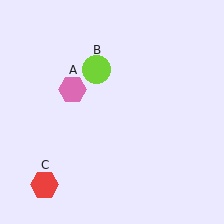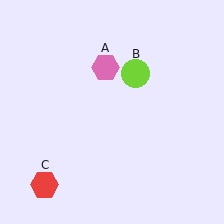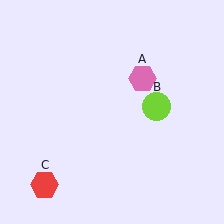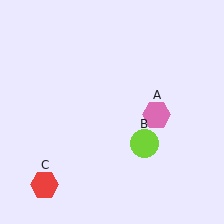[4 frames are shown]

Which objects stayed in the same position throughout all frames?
Red hexagon (object C) remained stationary.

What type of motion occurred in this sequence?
The pink hexagon (object A), lime circle (object B) rotated clockwise around the center of the scene.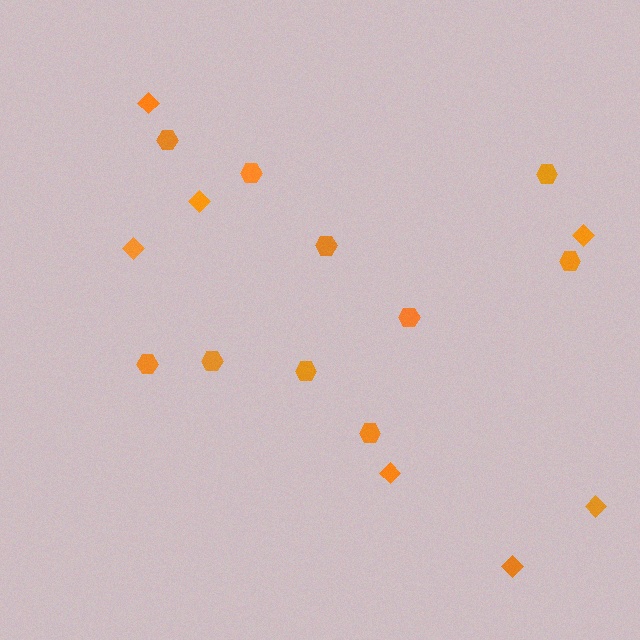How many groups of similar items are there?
There are 2 groups: one group of diamonds (7) and one group of hexagons (10).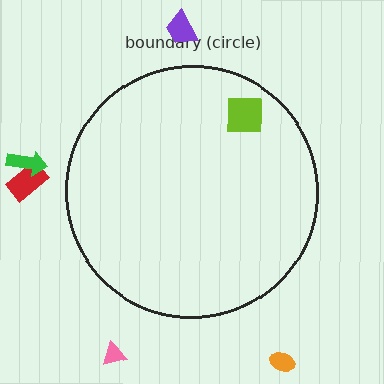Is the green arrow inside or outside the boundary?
Outside.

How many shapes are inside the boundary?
1 inside, 5 outside.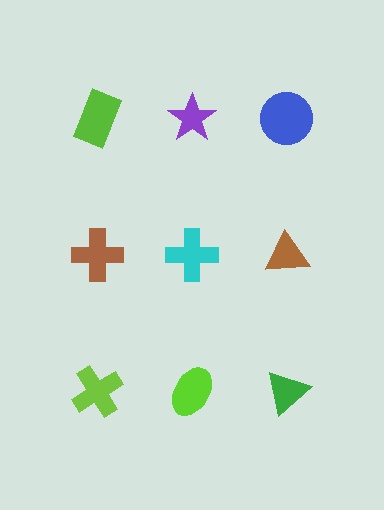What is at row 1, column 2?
A purple star.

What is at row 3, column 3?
A green triangle.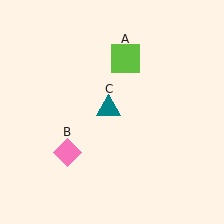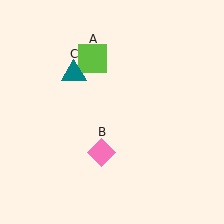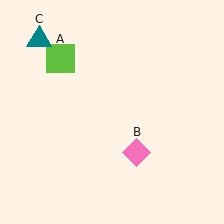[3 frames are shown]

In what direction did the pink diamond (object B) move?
The pink diamond (object B) moved right.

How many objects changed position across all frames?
3 objects changed position: lime square (object A), pink diamond (object B), teal triangle (object C).